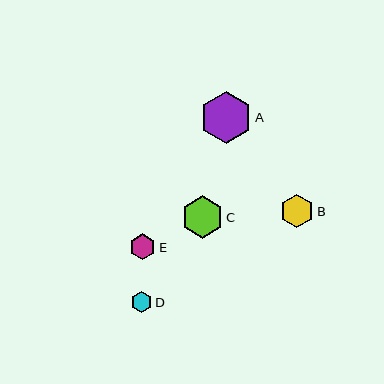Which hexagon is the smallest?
Hexagon D is the smallest with a size of approximately 21 pixels.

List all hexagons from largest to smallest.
From largest to smallest: A, C, B, E, D.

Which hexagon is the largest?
Hexagon A is the largest with a size of approximately 52 pixels.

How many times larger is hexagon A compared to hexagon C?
Hexagon A is approximately 1.2 times the size of hexagon C.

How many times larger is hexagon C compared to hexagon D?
Hexagon C is approximately 2.0 times the size of hexagon D.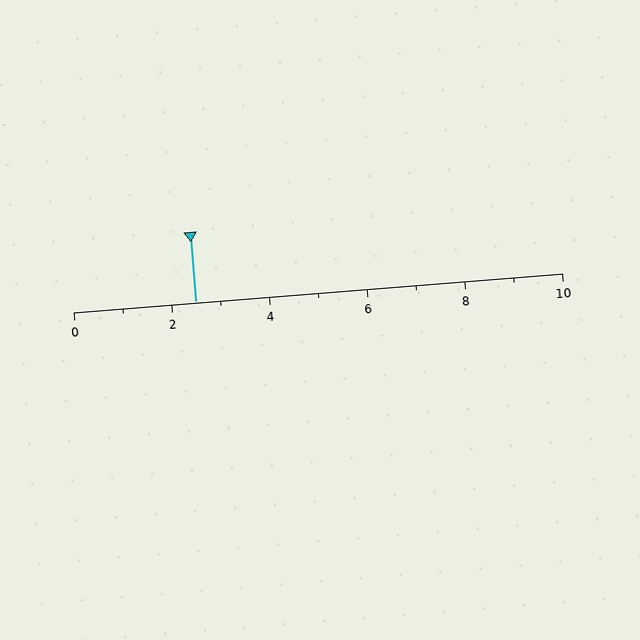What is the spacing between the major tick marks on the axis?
The major ticks are spaced 2 apart.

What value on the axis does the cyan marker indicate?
The marker indicates approximately 2.5.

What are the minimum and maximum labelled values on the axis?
The axis runs from 0 to 10.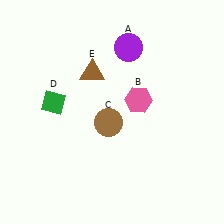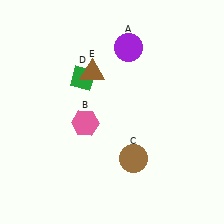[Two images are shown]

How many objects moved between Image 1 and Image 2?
3 objects moved between the two images.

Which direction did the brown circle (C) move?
The brown circle (C) moved down.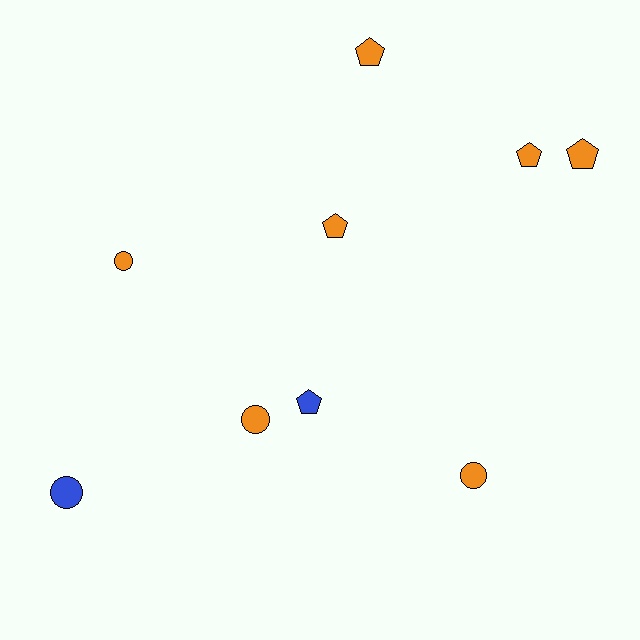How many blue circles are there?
There is 1 blue circle.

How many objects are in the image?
There are 9 objects.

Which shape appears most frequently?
Pentagon, with 5 objects.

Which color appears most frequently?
Orange, with 7 objects.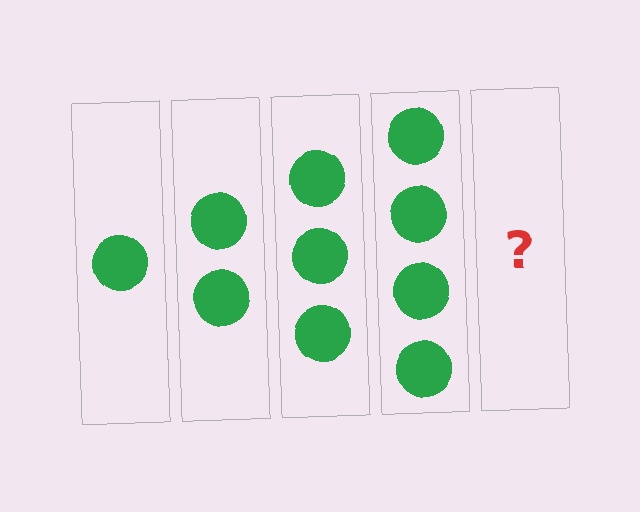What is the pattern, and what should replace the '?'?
The pattern is that each step adds one more circle. The '?' should be 5 circles.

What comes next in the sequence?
The next element should be 5 circles.